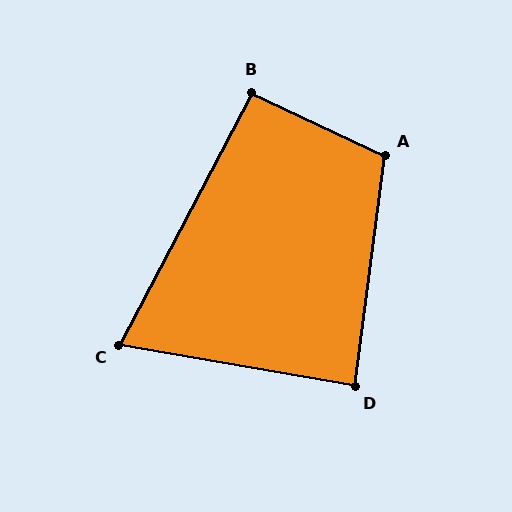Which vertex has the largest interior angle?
A, at approximately 108 degrees.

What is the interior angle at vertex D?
Approximately 88 degrees (approximately right).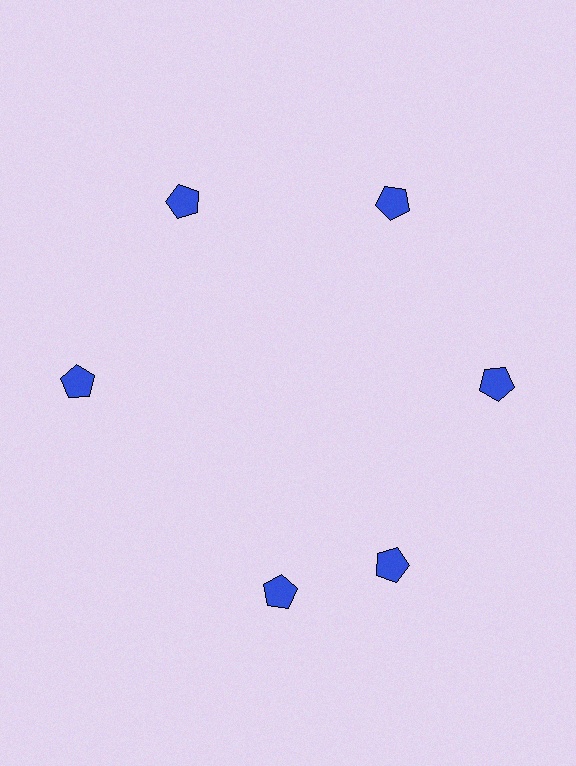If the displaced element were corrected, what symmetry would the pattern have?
It would have 6-fold rotational symmetry — the pattern would map onto itself every 60 degrees.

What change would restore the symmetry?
The symmetry would be restored by rotating it back into even spacing with its neighbors so that all 6 pentagons sit at equal angles and equal distance from the center.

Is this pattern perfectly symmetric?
No. The 6 blue pentagons are arranged in a ring, but one element near the 7 o'clock position is rotated out of alignment along the ring, breaking the 6-fold rotational symmetry.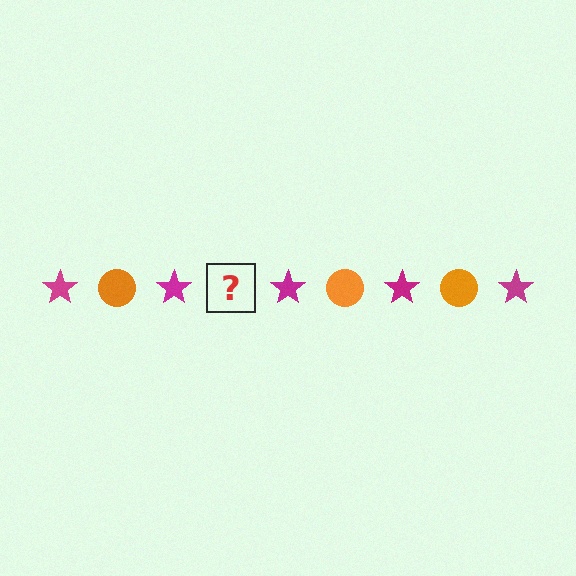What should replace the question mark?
The question mark should be replaced with an orange circle.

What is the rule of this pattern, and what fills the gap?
The rule is that the pattern alternates between magenta star and orange circle. The gap should be filled with an orange circle.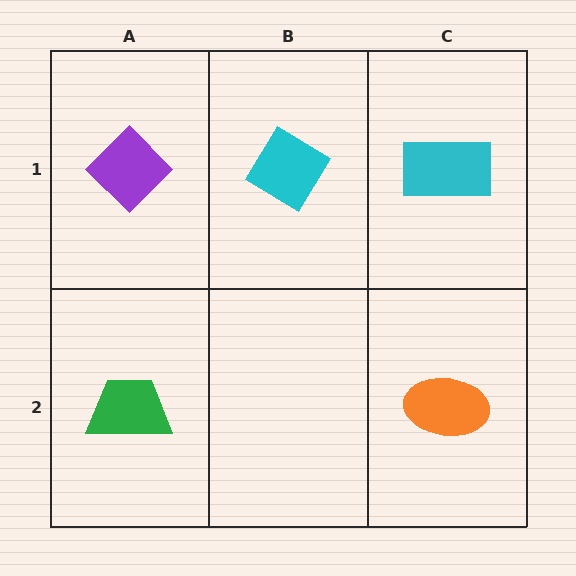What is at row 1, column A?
A purple diamond.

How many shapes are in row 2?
2 shapes.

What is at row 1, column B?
A cyan diamond.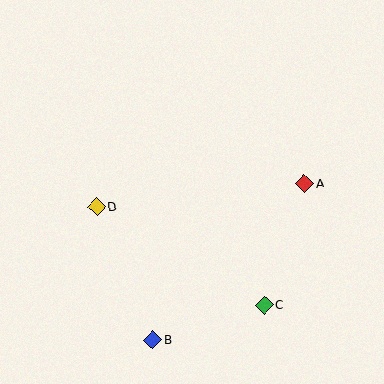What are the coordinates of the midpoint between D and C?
The midpoint between D and C is at (181, 256).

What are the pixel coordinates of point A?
Point A is at (305, 184).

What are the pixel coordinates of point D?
Point D is at (97, 207).